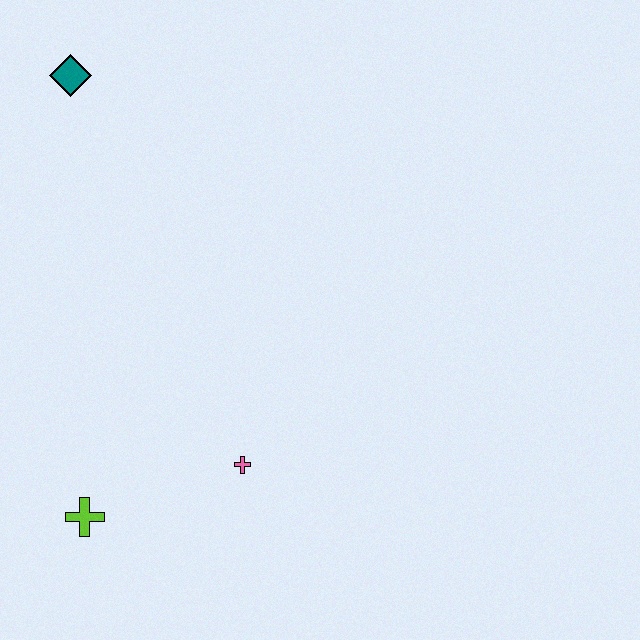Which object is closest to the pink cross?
The lime cross is closest to the pink cross.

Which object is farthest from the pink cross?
The teal diamond is farthest from the pink cross.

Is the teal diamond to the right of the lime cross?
No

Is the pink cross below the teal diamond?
Yes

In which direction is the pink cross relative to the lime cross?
The pink cross is to the right of the lime cross.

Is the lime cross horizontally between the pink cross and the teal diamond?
Yes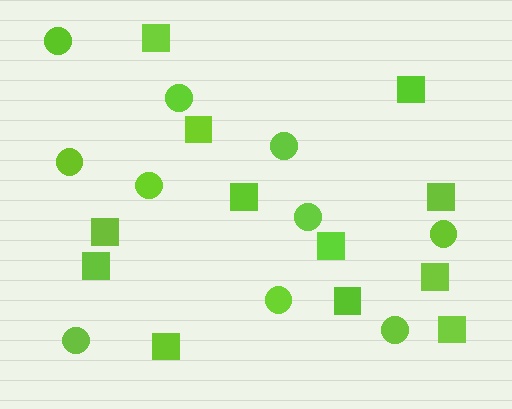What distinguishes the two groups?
There are 2 groups: one group of circles (10) and one group of squares (12).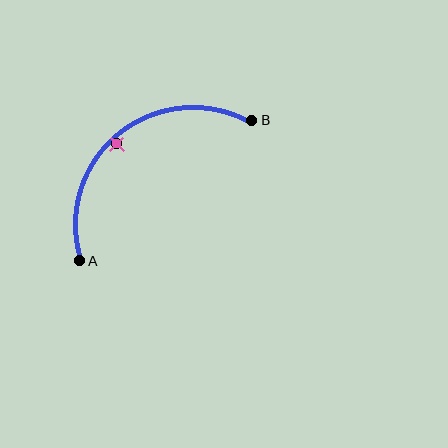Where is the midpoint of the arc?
The arc midpoint is the point on the curve farthest from the straight line joining A and B. It sits above and to the left of that line.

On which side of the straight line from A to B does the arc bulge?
The arc bulges above and to the left of the straight line connecting A and B.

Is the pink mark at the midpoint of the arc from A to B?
No — the pink mark does not lie on the arc at all. It sits slightly inside the curve.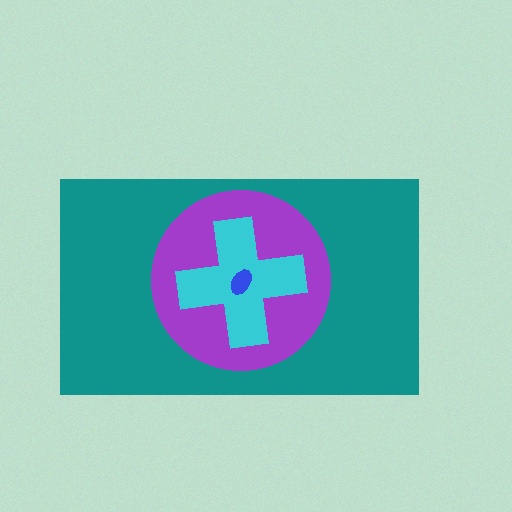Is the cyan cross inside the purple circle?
Yes.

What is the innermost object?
The blue ellipse.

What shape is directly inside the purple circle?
The cyan cross.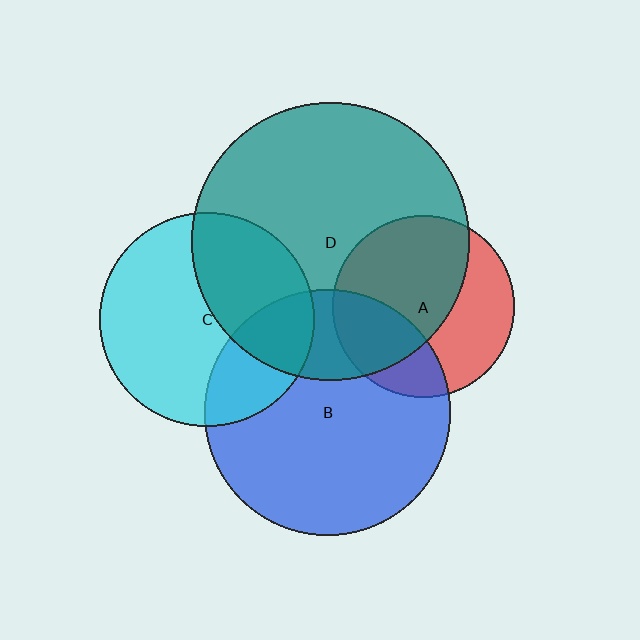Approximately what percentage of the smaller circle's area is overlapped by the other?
Approximately 25%.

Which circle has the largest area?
Circle D (teal).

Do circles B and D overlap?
Yes.